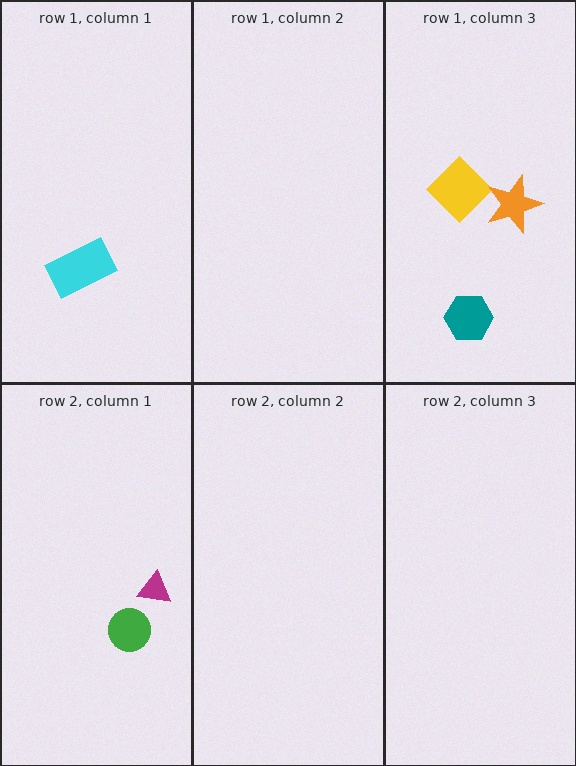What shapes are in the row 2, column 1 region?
The magenta triangle, the green circle.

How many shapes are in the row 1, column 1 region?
1.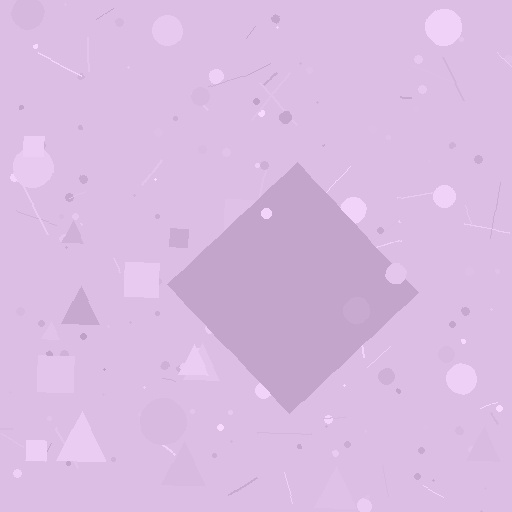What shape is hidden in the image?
A diamond is hidden in the image.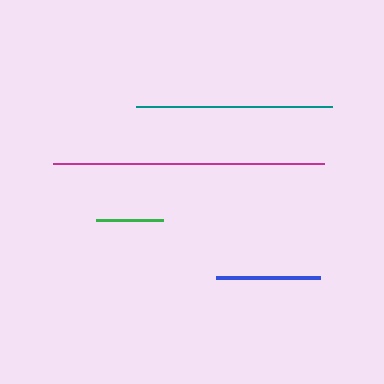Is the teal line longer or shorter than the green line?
The teal line is longer than the green line.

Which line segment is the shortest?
The green line is the shortest at approximately 68 pixels.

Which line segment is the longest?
The magenta line is the longest at approximately 272 pixels.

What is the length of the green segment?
The green segment is approximately 68 pixels long.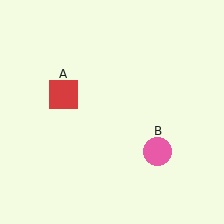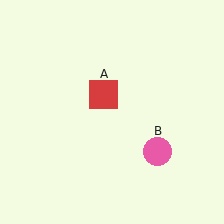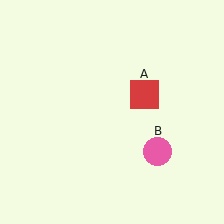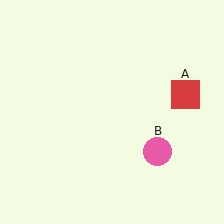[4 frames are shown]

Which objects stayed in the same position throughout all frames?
Pink circle (object B) remained stationary.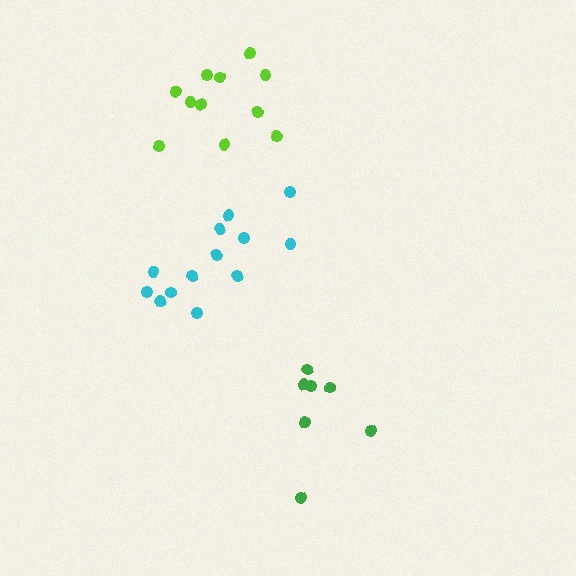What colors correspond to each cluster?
The clusters are colored: lime, cyan, green.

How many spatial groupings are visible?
There are 3 spatial groupings.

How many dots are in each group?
Group 1: 11 dots, Group 2: 13 dots, Group 3: 7 dots (31 total).